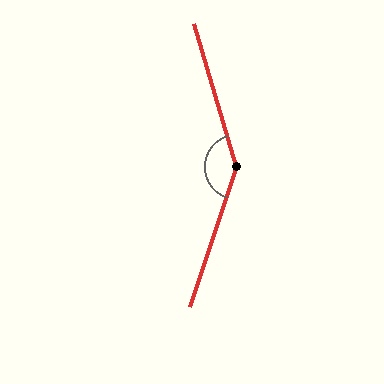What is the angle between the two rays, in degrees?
Approximately 145 degrees.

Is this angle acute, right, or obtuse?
It is obtuse.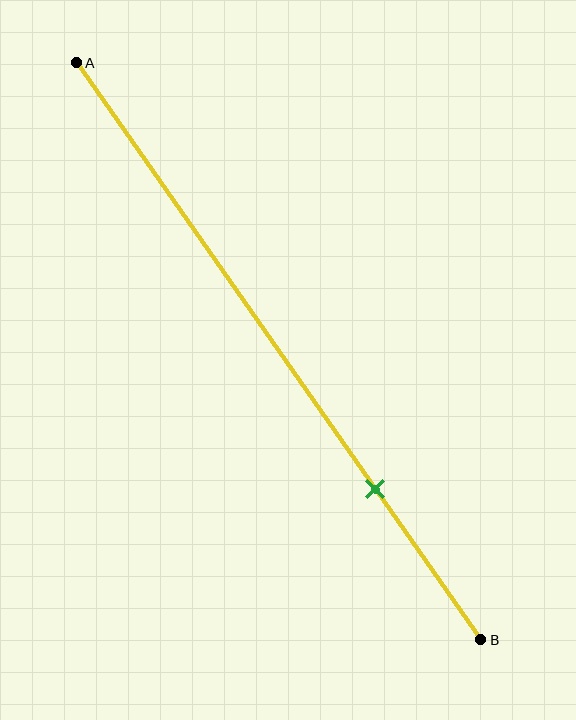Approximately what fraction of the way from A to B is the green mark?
The green mark is approximately 75% of the way from A to B.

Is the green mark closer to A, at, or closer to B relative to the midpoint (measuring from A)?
The green mark is closer to point B than the midpoint of segment AB.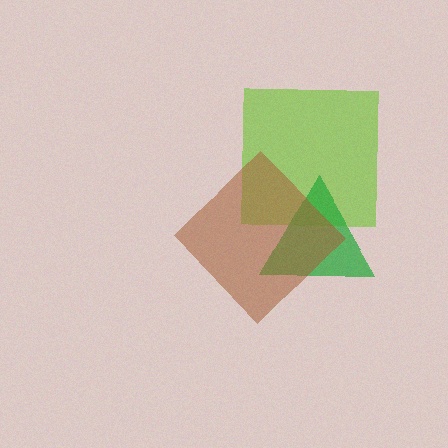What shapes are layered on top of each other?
The layered shapes are: a lime square, a green triangle, a brown diamond.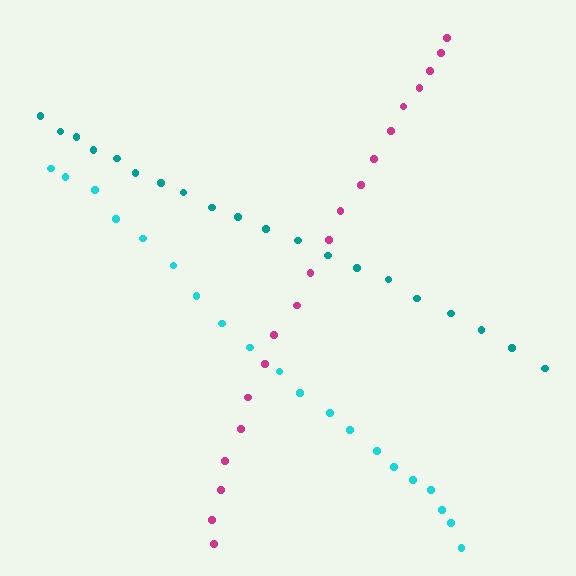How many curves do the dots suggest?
There are 3 distinct paths.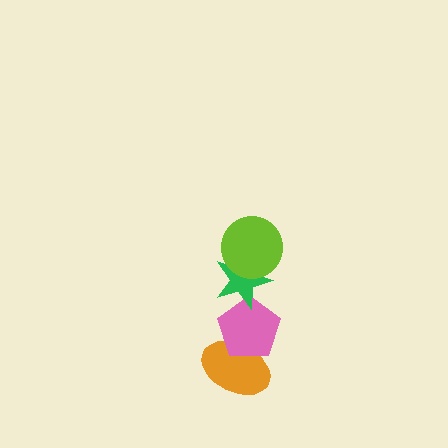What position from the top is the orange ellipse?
The orange ellipse is 4th from the top.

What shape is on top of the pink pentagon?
The green star is on top of the pink pentagon.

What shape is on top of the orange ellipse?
The pink pentagon is on top of the orange ellipse.